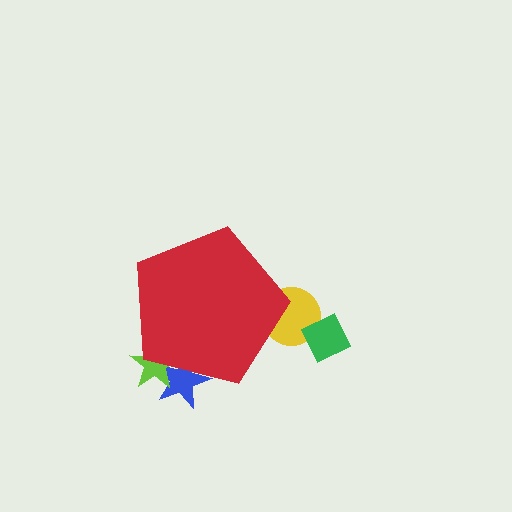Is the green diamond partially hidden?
No, the green diamond is fully visible.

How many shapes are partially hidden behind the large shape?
3 shapes are partially hidden.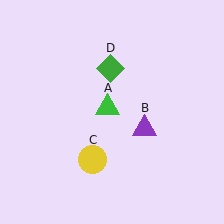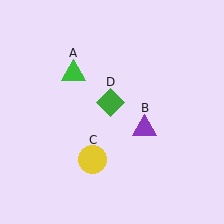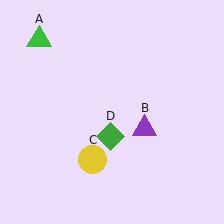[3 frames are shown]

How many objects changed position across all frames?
2 objects changed position: green triangle (object A), green diamond (object D).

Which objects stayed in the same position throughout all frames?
Purple triangle (object B) and yellow circle (object C) remained stationary.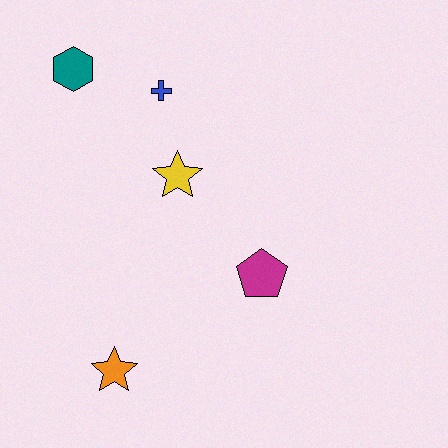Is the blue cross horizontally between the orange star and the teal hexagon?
No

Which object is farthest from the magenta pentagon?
The teal hexagon is farthest from the magenta pentagon.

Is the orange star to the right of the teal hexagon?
Yes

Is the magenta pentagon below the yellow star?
Yes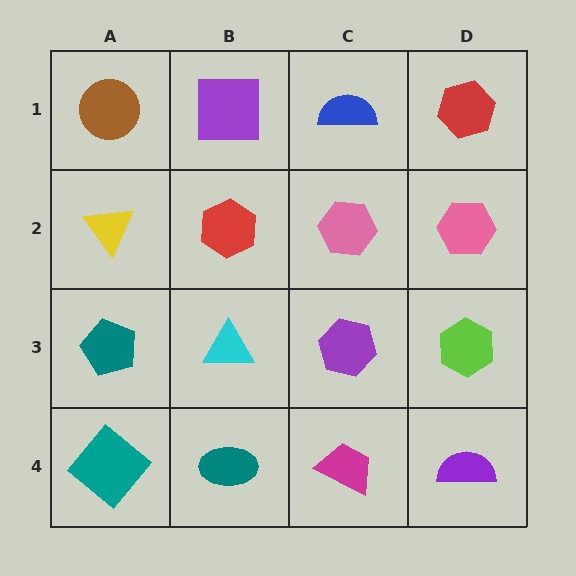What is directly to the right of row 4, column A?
A teal ellipse.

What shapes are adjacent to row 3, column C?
A pink hexagon (row 2, column C), a magenta trapezoid (row 4, column C), a cyan triangle (row 3, column B), a lime hexagon (row 3, column D).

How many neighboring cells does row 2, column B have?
4.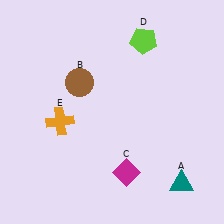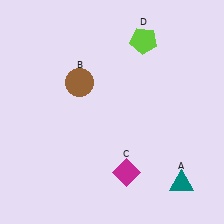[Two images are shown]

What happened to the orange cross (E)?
The orange cross (E) was removed in Image 2. It was in the bottom-left area of Image 1.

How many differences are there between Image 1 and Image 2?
There is 1 difference between the two images.